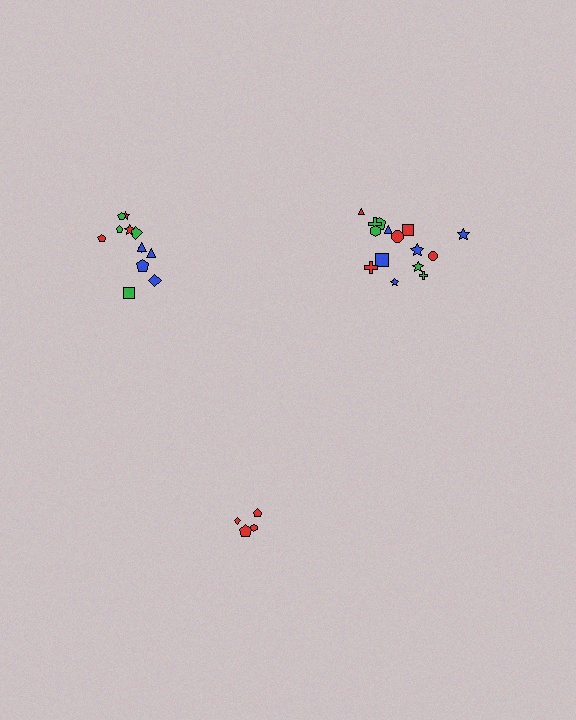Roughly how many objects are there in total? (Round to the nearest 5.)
Roughly 30 objects in total.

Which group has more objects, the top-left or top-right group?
The top-right group.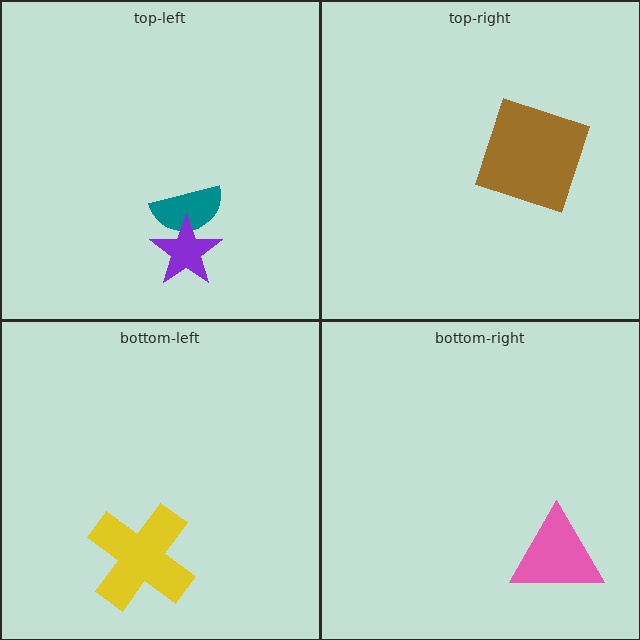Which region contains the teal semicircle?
The top-left region.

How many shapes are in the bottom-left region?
1.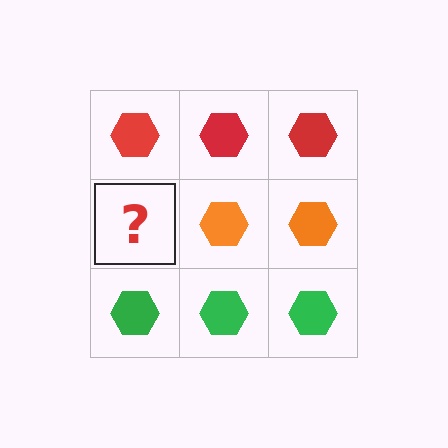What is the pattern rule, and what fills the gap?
The rule is that each row has a consistent color. The gap should be filled with an orange hexagon.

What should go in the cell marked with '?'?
The missing cell should contain an orange hexagon.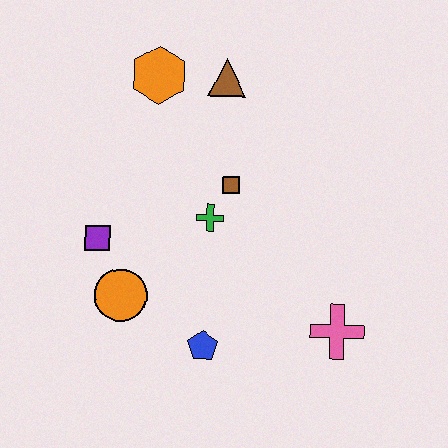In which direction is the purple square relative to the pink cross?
The purple square is to the left of the pink cross.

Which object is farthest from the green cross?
The pink cross is farthest from the green cross.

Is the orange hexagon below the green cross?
No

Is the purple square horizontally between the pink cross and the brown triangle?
No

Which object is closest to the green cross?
The brown square is closest to the green cross.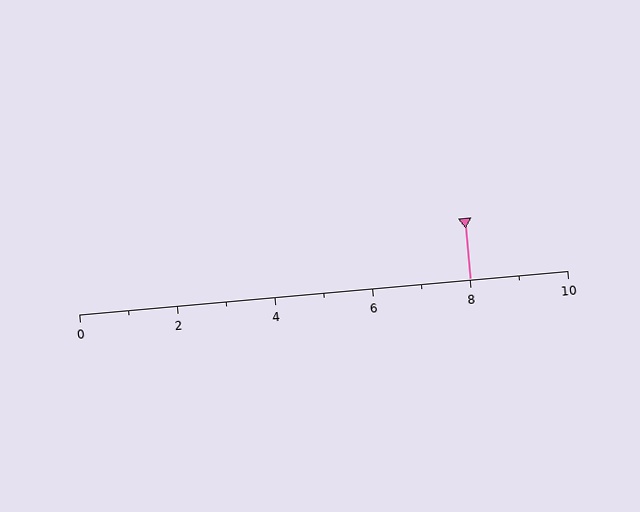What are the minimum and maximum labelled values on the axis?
The axis runs from 0 to 10.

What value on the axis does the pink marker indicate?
The marker indicates approximately 8.